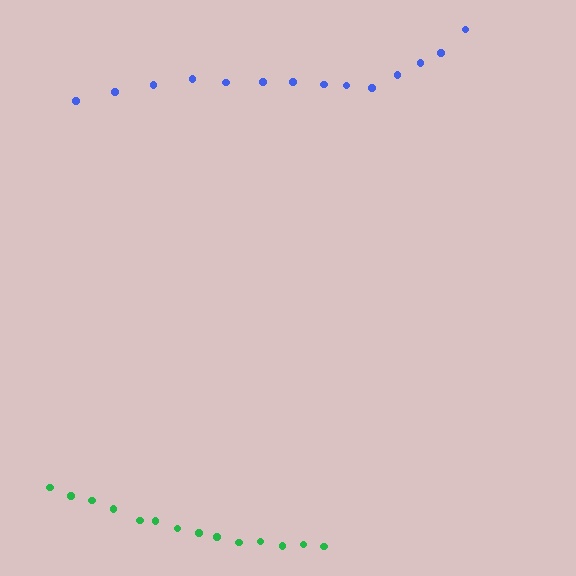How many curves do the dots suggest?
There are 2 distinct paths.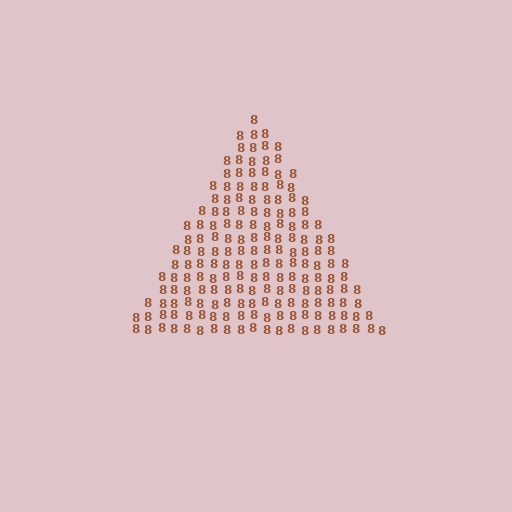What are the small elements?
The small elements are digit 8's.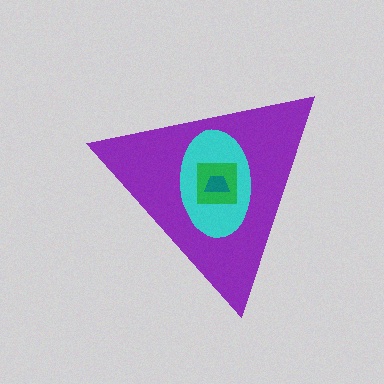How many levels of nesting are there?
4.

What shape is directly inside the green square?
The teal trapezoid.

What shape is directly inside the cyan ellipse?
The green square.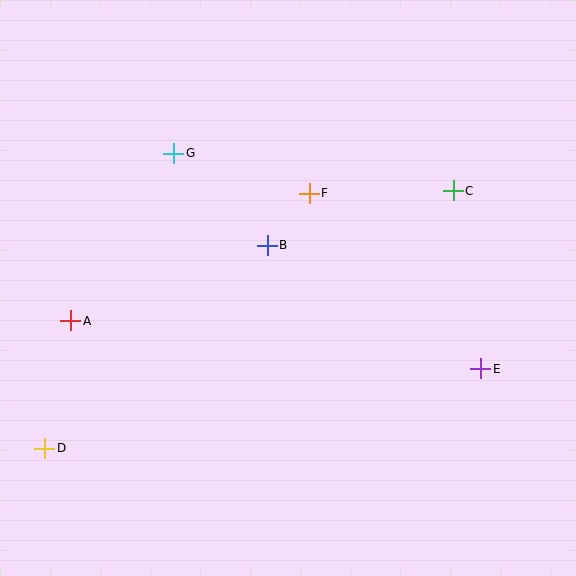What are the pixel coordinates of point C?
Point C is at (453, 191).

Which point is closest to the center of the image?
Point B at (267, 245) is closest to the center.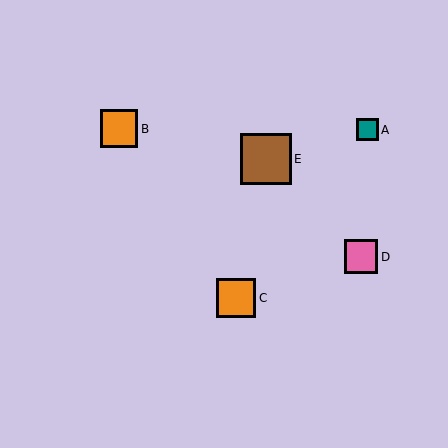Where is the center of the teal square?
The center of the teal square is at (367, 130).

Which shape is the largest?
The brown square (labeled E) is the largest.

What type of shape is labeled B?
Shape B is an orange square.